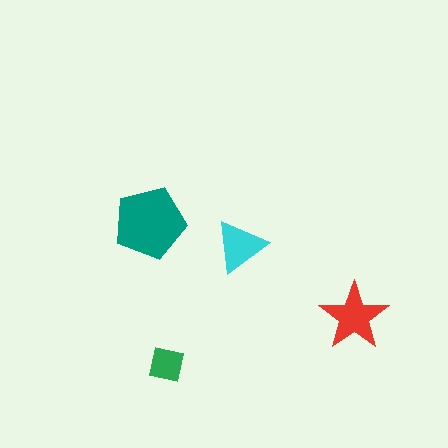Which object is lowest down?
The green square is bottommost.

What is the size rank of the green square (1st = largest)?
4th.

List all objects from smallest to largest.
The green square, the cyan triangle, the red star, the teal pentagon.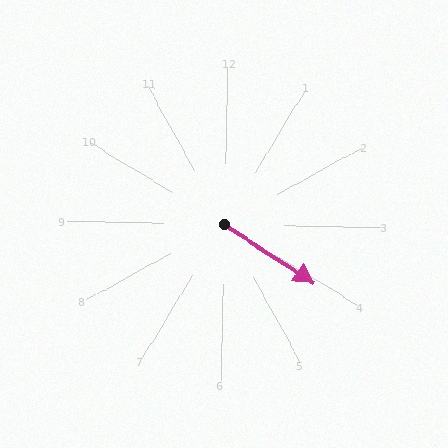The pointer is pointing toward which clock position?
Roughly 4 o'clock.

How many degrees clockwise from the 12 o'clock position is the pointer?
Approximately 122 degrees.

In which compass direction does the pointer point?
Southeast.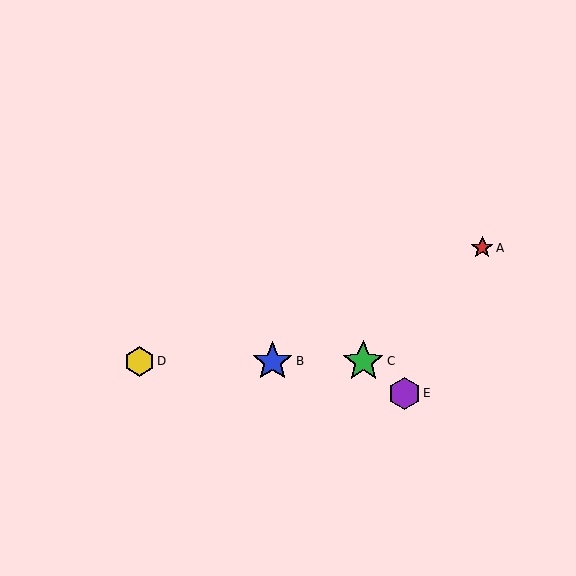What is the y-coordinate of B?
Object B is at y≈361.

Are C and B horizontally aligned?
Yes, both are at y≈361.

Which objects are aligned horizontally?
Objects B, C, D are aligned horizontally.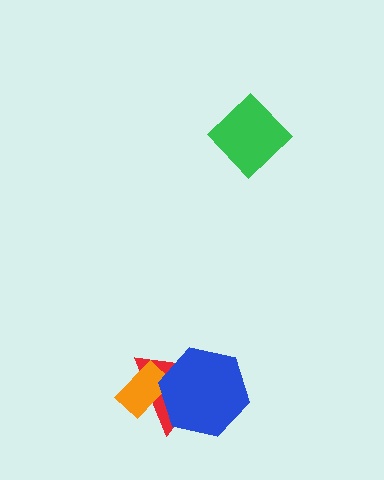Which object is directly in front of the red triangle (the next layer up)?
The orange rectangle is directly in front of the red triangle.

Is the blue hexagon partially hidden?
No, no other shape covers it.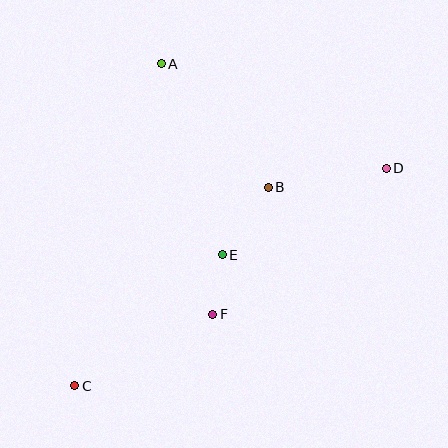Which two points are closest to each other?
Points E and F are closest to each other.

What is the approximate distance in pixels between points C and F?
The distance between C and F is approximately 155 pixels.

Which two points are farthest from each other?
Points C and D are farthest from each other.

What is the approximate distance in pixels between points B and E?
The distance between B and E is approximately 82 pixels.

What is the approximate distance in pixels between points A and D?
The distance between A and D is approximately 248 pixels.